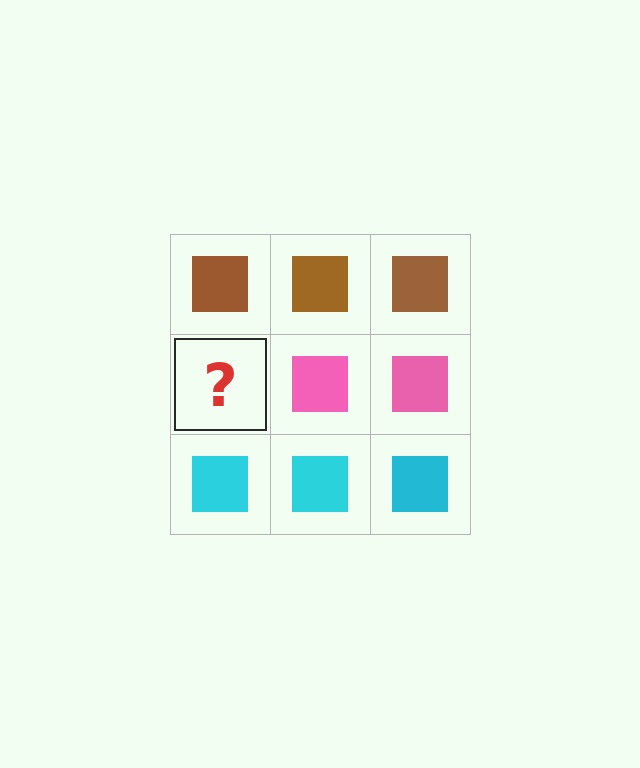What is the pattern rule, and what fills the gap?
The rule is that each row has a consistent color. The gap should be filled with a pink square.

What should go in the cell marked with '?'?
The missing cell should contain a pink square.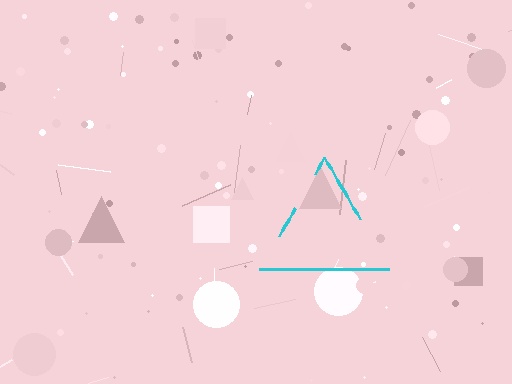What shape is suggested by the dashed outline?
The dashed outline suggests a triangle.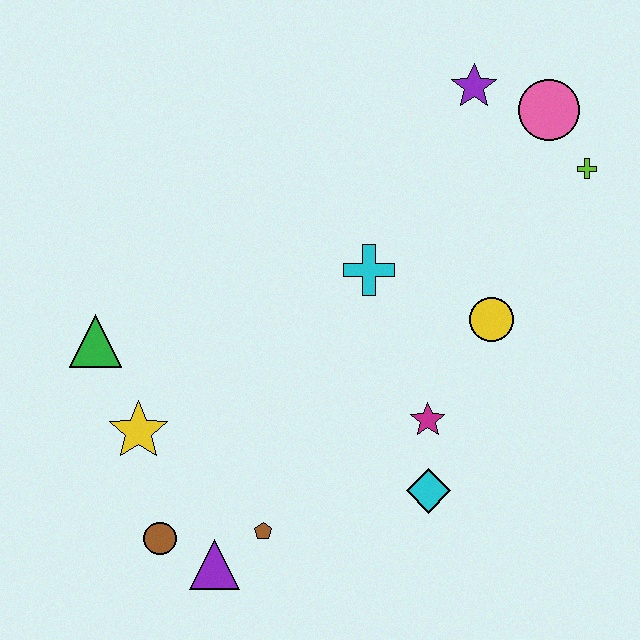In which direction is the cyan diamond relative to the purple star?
The cyan diamond is below the purple star.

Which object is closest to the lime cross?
The pink circle is closest to the lime cross.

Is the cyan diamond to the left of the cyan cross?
No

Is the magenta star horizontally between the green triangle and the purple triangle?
No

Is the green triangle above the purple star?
No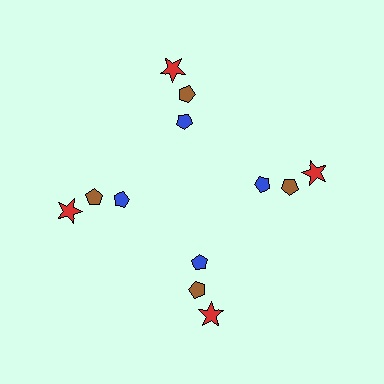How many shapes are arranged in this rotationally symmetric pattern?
There are 12 shapes, arranged in 4 groups of 3.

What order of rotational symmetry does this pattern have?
This pattern has 4-fold rotational symmetry.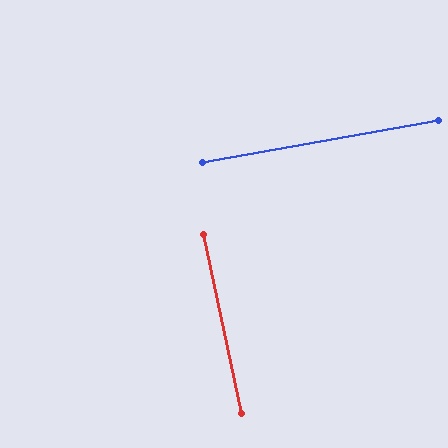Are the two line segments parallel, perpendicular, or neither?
Perpendicular — they meet at approximately 88°.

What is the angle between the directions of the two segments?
Approximately 88 degrees.